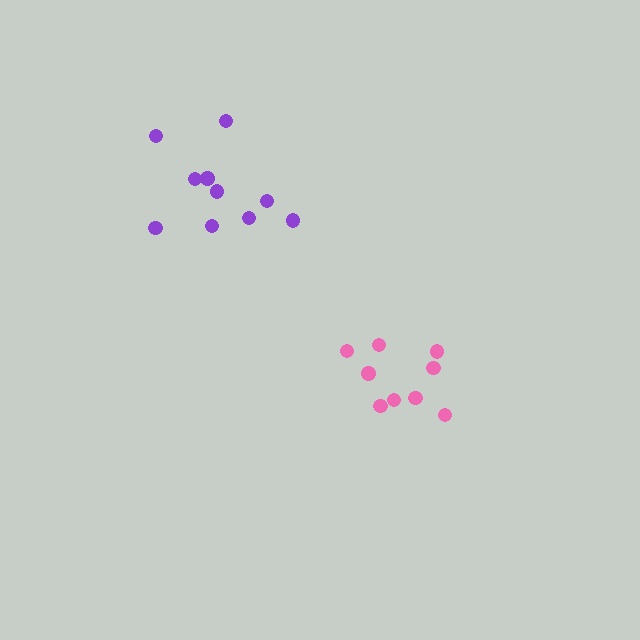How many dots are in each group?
Group 1: 9 dots, Group 2: 10 dots (19 total).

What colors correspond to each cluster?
The clusters are colored: pink, purple.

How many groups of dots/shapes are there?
There are 2 groups.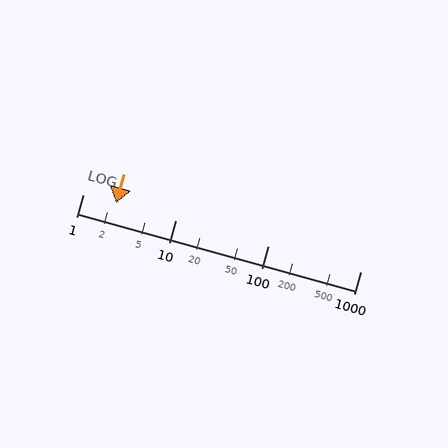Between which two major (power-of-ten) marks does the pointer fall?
The pointer is between 1 and 10.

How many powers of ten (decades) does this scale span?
The scale spans 3 decades, from 1 to 1000.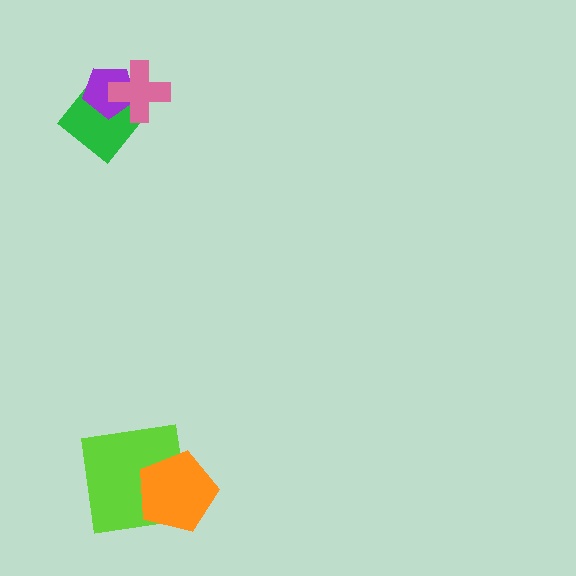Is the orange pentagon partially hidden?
No, no other shape covers it.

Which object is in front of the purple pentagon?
The pink cross is in front of the purple pentagon.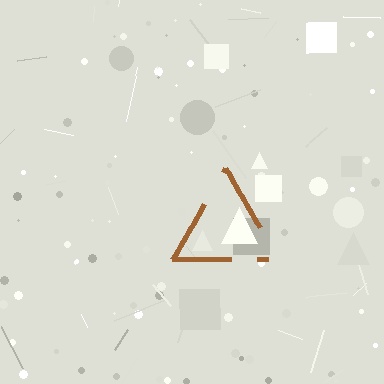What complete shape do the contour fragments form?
The contour fragments form a triangle.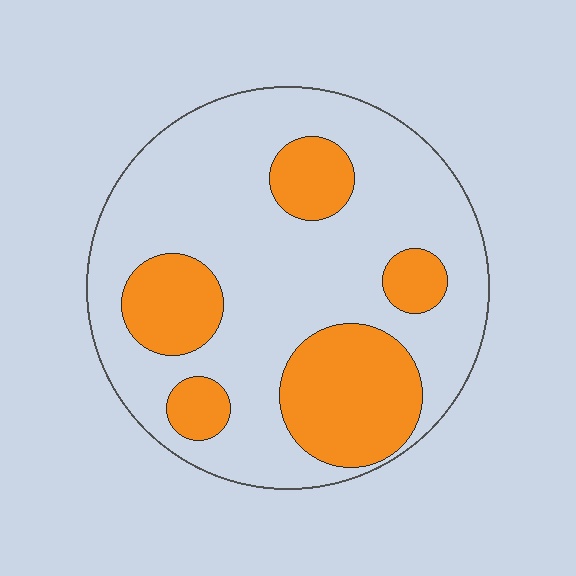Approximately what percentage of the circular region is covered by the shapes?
Approximately 30%.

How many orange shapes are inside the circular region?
5.